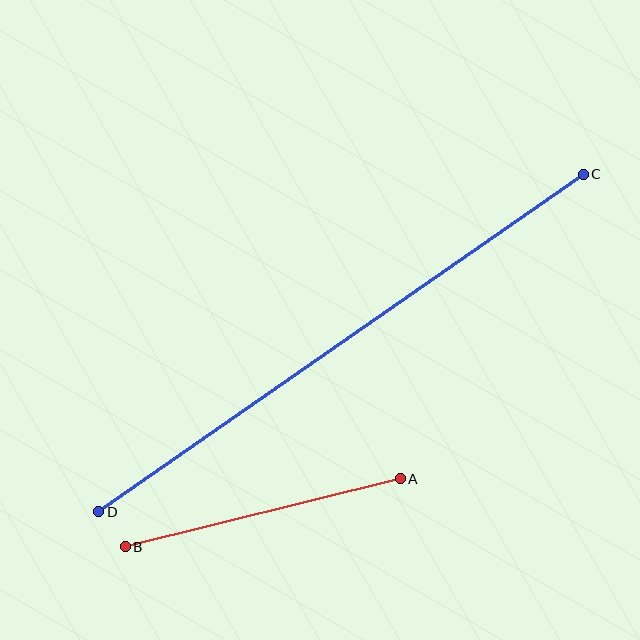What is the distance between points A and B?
The distance is approximately 283 pixels.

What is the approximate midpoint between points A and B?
The midpoint is at approximately (263, 513) pixels.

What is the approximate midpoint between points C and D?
The midpoint is at approximately (341, 343) pixels.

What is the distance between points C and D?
The distance is approximately 591 pixels.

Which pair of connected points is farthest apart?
Points C and D are farthest apart.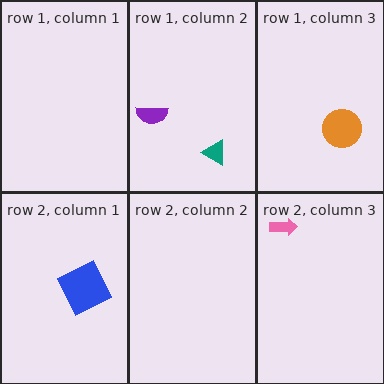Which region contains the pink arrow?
The row 2, column 3 region.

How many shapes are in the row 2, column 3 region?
1.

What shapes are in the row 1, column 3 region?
The orange circle.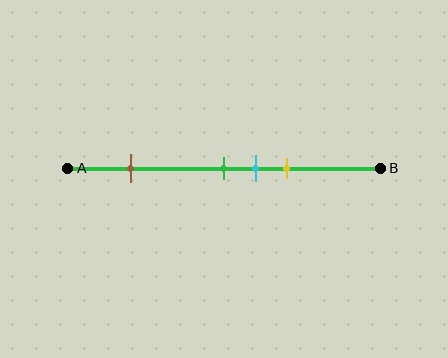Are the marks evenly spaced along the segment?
No, the marks are not evenly spaced.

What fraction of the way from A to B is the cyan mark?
The cyan mark is approximately 60% (0.6) of the way from A to B.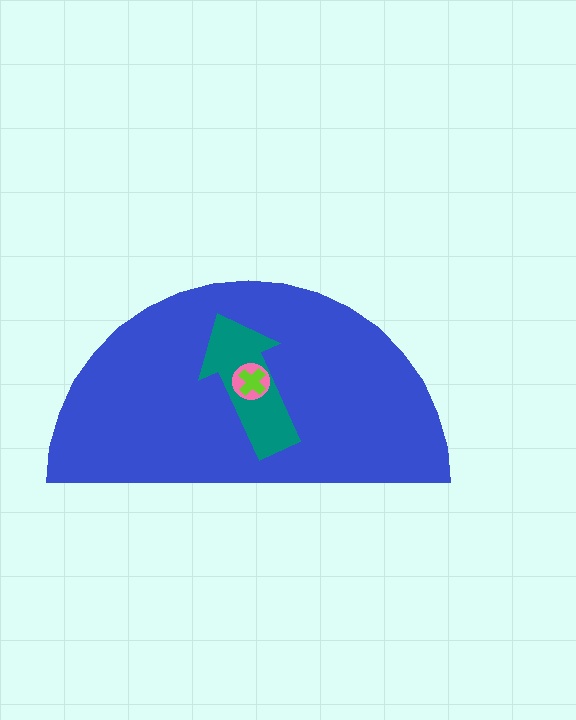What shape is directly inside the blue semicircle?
The teal arrow.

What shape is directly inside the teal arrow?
The pink circle.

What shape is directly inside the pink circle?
The lime cross.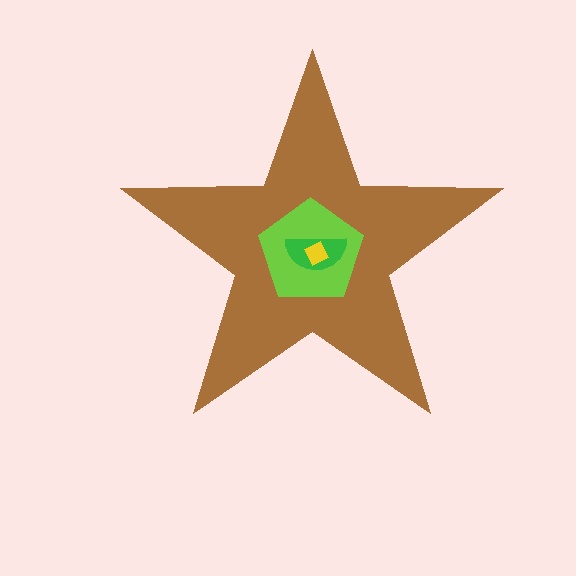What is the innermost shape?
The yellow diamond.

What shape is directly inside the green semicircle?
The yellow diamond.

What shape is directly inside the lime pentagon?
The green semicircle.